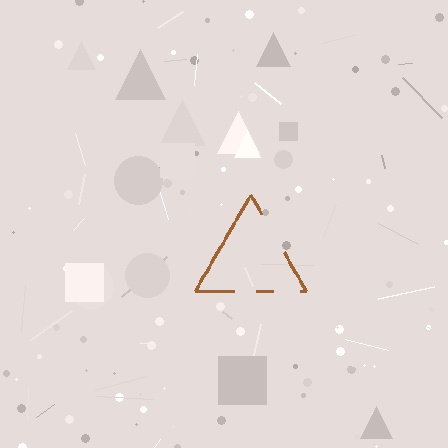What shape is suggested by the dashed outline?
The dashed outline suggests a triangle.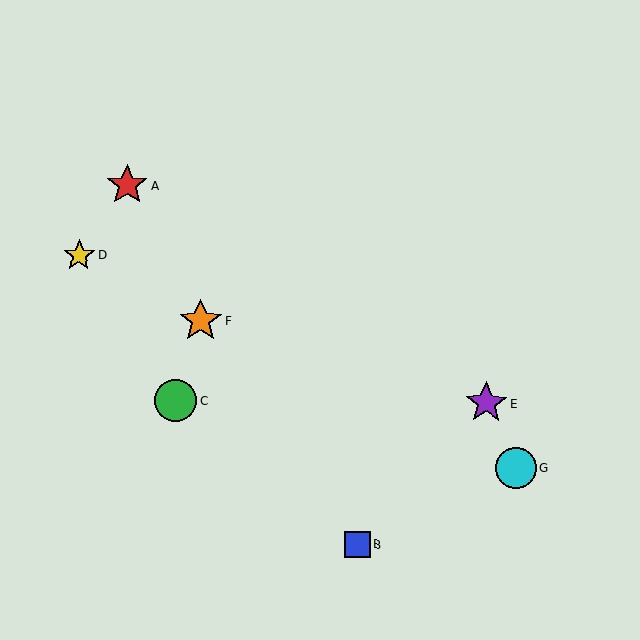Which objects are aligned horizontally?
Objects C, E are aligned horizontally.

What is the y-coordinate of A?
Object A is at y≈185.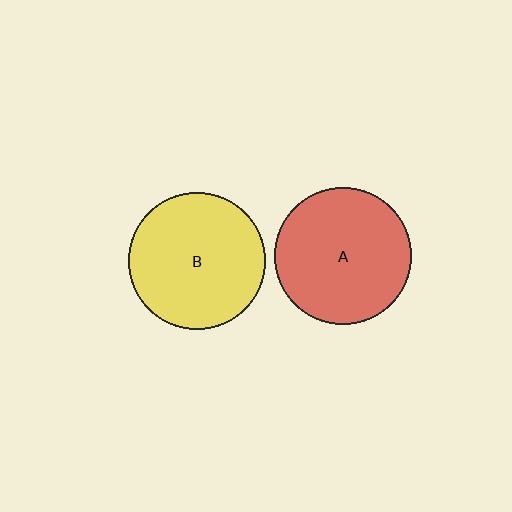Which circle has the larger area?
Circle A (red).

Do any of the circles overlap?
No, none of the circles overlap.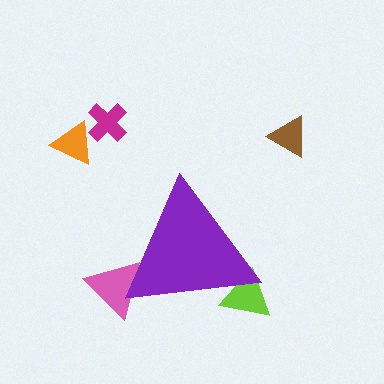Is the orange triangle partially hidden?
No, the orange triangle is fully visible.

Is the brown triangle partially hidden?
No, the brown triangle is fully visible.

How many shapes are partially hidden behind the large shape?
2 shapes are partially hidden.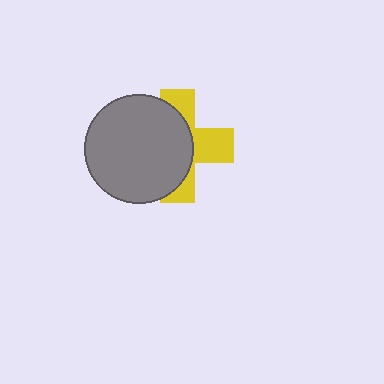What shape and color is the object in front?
The object in front is a gray circle.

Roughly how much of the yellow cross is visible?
A small part of it is visible (roughly 42%).